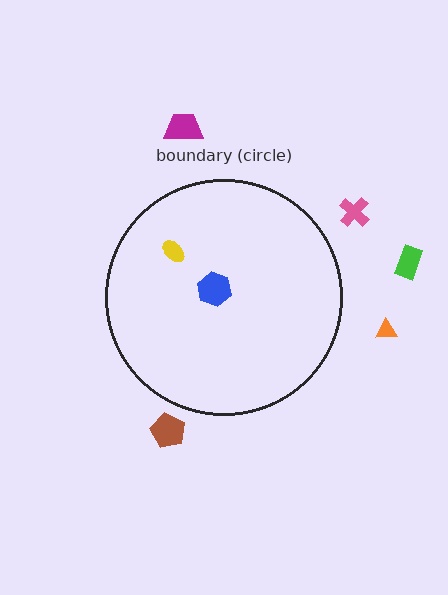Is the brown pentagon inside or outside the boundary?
Outside.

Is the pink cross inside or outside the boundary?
Outside.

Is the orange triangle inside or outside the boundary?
Outside.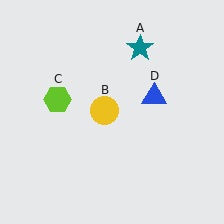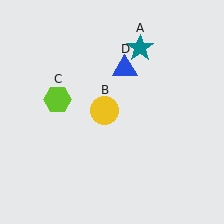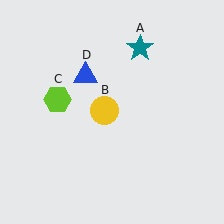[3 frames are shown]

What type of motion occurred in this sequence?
The blue triangle (object D) rotated counterclockwise around the center of the scene.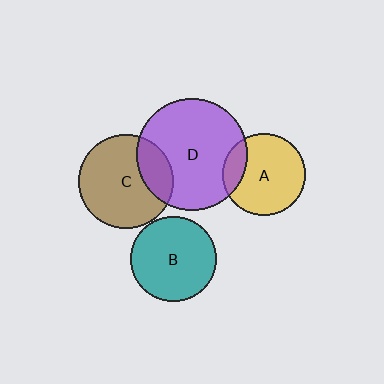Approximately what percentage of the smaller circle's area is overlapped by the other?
Approximately 15%.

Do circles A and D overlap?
Yes.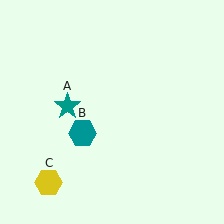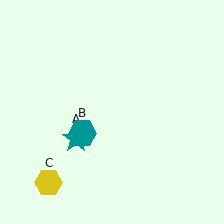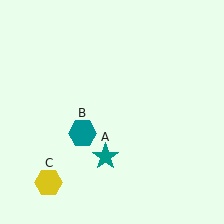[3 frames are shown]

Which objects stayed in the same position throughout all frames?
Teal hexagon (object B) and yellow hexagon (object C) remained stationary.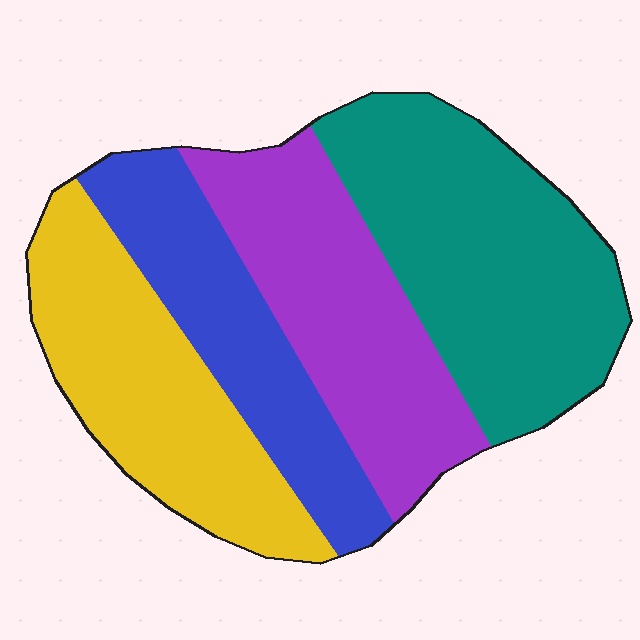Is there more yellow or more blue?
Yellow.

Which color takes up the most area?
Teal, at roughly 30%.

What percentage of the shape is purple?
Purple takes up about one quarter (1/4) of the shape.